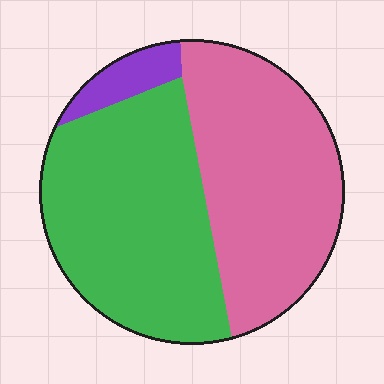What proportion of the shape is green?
Green takes up about one half (1/2) of the shape.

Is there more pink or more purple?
Pink.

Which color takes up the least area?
Purple, at roughly 5%.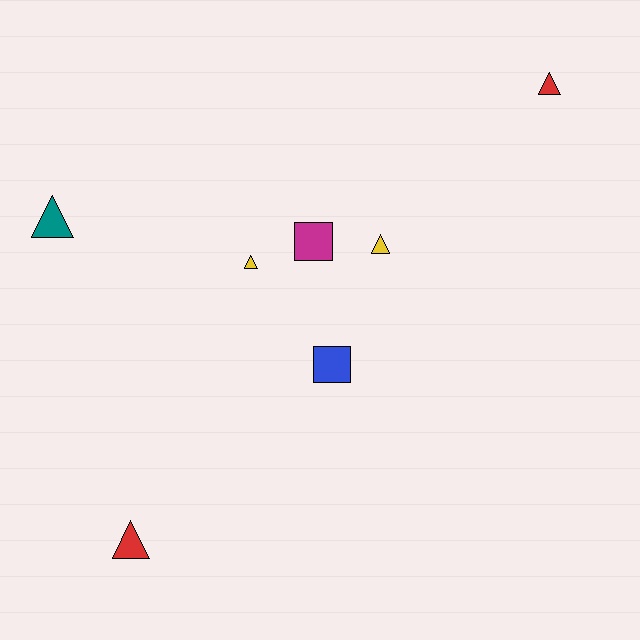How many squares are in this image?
There are 2 squares.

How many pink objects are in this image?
There are no pink objects.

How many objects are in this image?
There are 7 objects.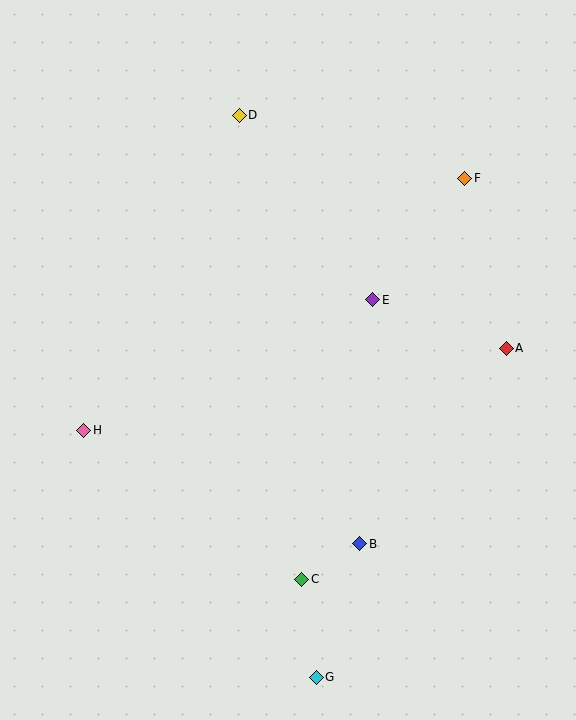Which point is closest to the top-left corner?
Point D is closest to the top-left corner.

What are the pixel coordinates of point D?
Point D is at (239, 115).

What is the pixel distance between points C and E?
The distance between C and E is 288 pixels.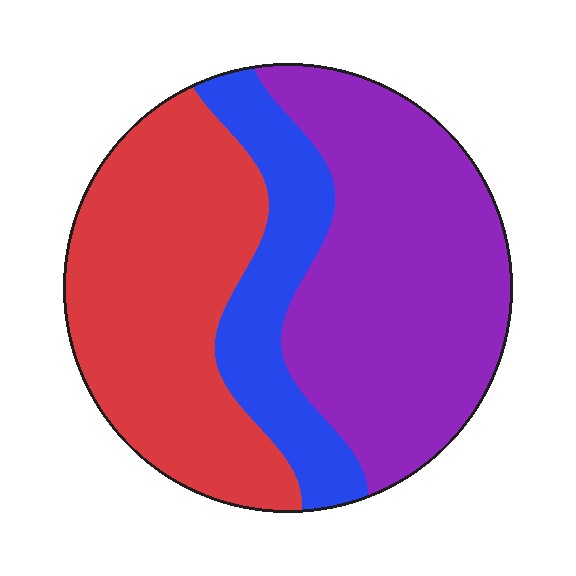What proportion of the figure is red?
Red takes up about three eighths (3/8) of the figure.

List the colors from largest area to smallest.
From largest to smallest: purple, red, blue.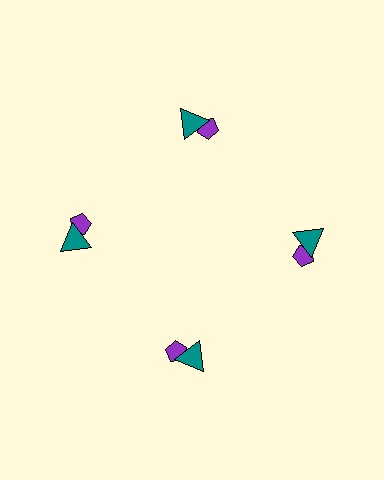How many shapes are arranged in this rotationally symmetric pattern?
There are 8 shapes, arranged in 4 groups of 2.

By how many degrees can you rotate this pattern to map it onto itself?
The pattern maps onto itself every 90 degrees of rotation.